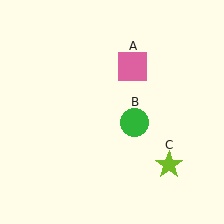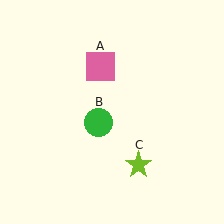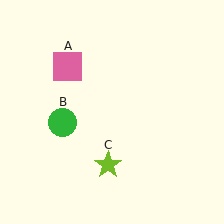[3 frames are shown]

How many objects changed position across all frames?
3 objects changed position: pink square (object A), green circle (object B), lime star (object C).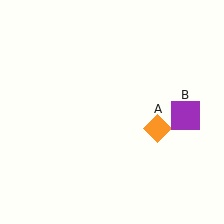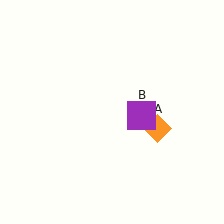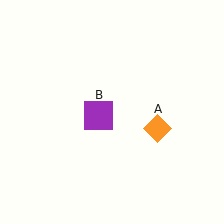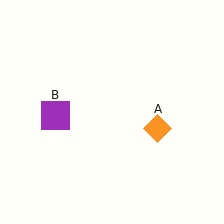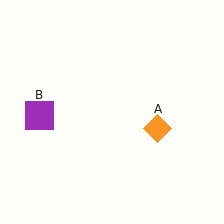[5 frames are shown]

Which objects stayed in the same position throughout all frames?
Orange diamond (object A) remained stationary.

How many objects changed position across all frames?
1 object changed position: purple square (object B).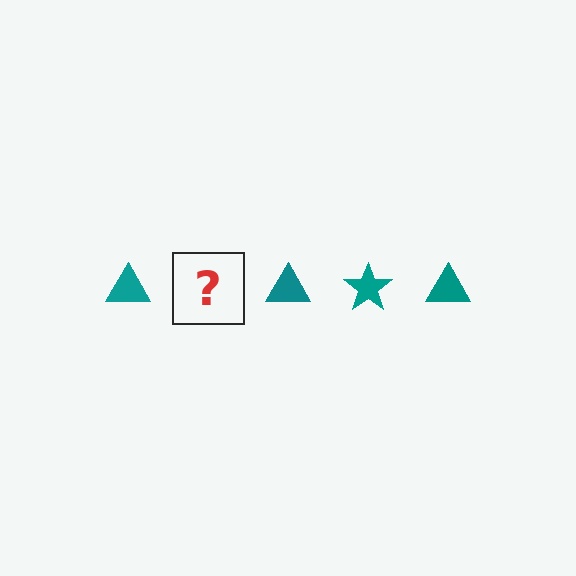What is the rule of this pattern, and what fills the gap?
The rule is that the pattern cycles through triangle, star shapes in teal. The gap should be filled with a teal star.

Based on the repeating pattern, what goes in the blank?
The blank should be a teal star.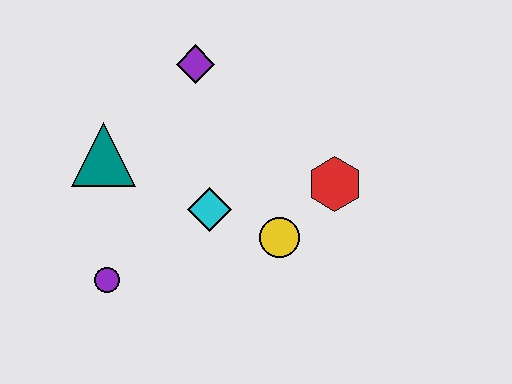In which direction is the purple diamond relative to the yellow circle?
The purple diamond is above the yellow circle.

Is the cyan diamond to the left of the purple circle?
No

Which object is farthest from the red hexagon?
The purple circle is farthest from the red hexagon.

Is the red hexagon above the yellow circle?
Yes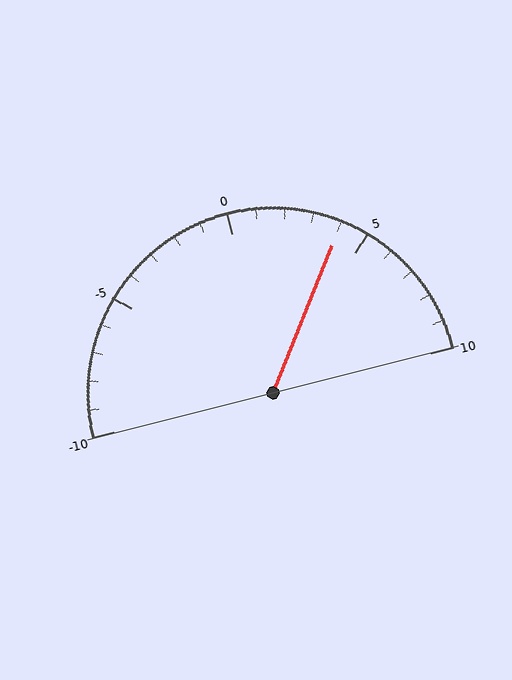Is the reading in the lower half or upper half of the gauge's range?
The reading is in the upper half of the range (-10 to 10).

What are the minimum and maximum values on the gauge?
The gauge ranges from -10 to 10.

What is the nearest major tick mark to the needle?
The nearest major tick mark is 5.